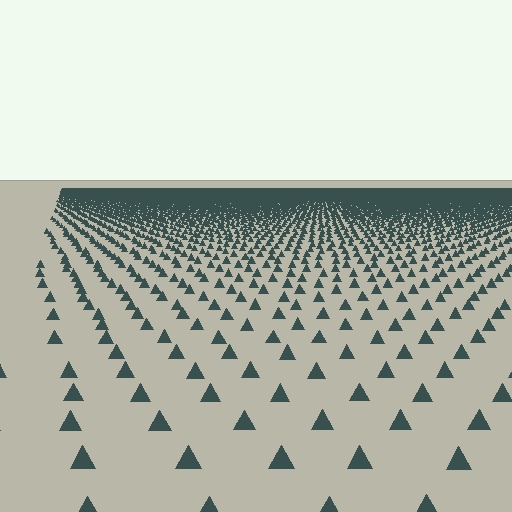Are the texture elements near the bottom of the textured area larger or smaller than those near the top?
Larger. Near the bottom, elements are closer to the viewer and appear at a bigger on-screen size.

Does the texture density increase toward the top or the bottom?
Density increases toward the top.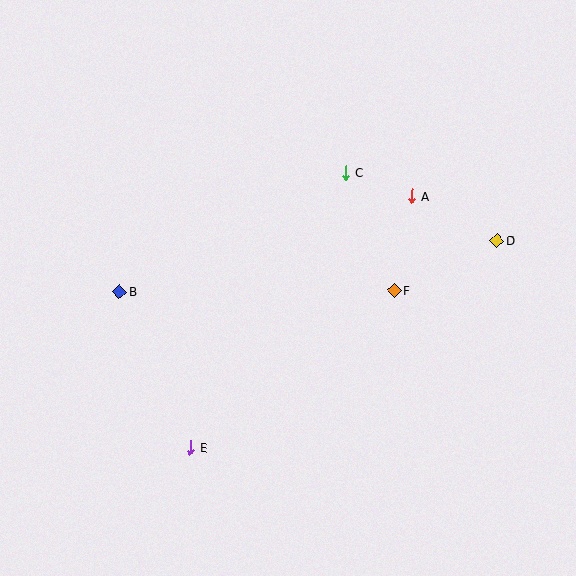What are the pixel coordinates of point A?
Point A is at (412, 196).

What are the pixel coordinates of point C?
Point C is at (346, 173).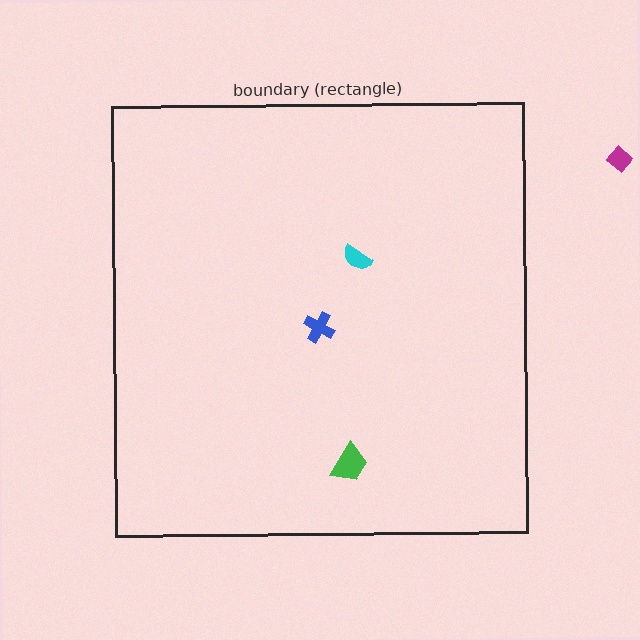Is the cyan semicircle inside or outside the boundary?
Inside.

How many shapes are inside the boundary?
3 inside, 1 outside.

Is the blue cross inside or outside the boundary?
Inside.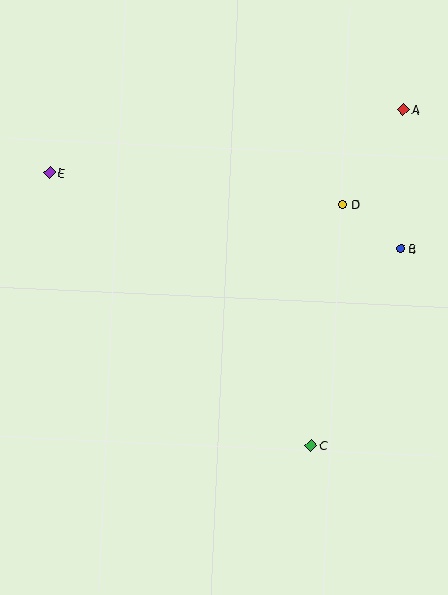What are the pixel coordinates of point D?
Point D is at (343, 204).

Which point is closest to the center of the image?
Point D at (343, 204) is closest to the center.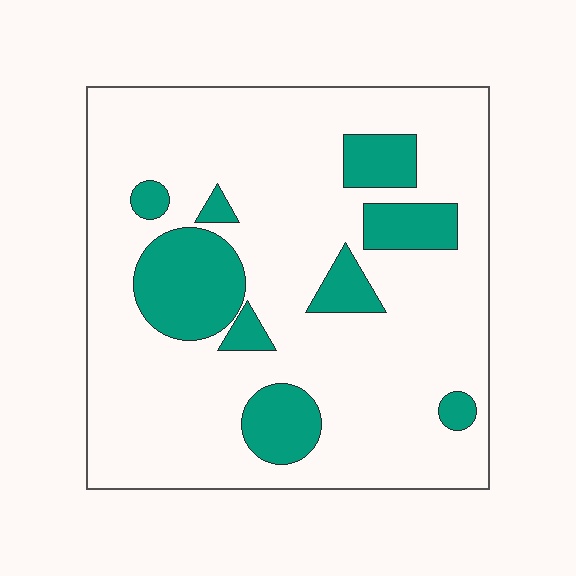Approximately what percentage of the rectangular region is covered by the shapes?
Approximately 20%.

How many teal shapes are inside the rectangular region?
9.